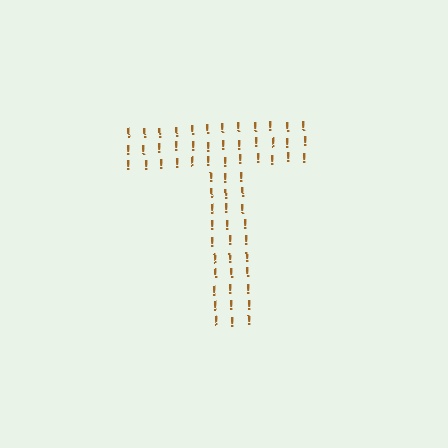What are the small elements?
The small elements are exclamation marks.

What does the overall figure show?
The overall figure shows the letter T.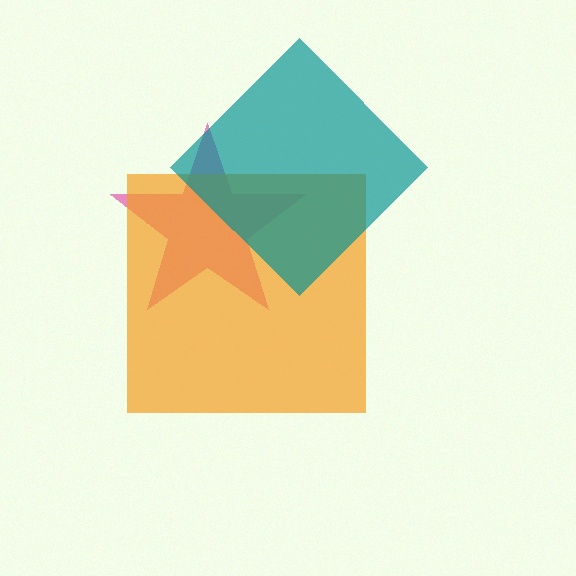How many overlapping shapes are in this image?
There are 3 overlapping shapes in the image.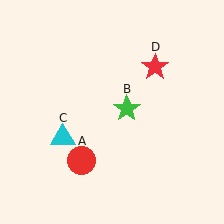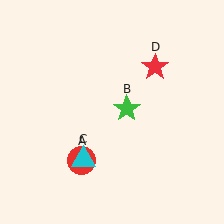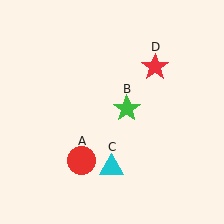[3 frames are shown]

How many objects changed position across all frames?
1 object changed position: cyan triangle (object C).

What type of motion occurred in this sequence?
The cyan triangle (object C) rotated counterclockwise around the center of the scene.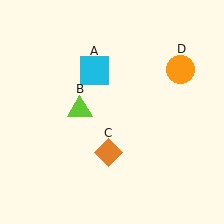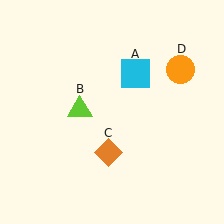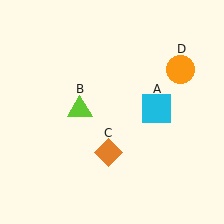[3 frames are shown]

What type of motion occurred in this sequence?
The cyan square (object A) rotated clockwise around the center of the scene.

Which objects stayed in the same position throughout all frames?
Lime triangle (object B) and orange diamond (object C) and orange circle (object D) remained stationary.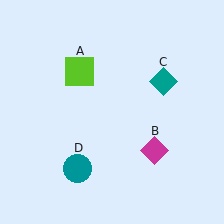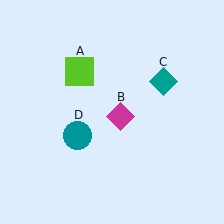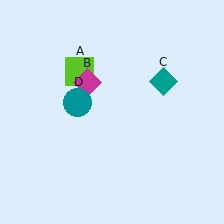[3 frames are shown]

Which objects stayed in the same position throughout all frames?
Lime square (object A) and teal diamond (object C) remained stationary.